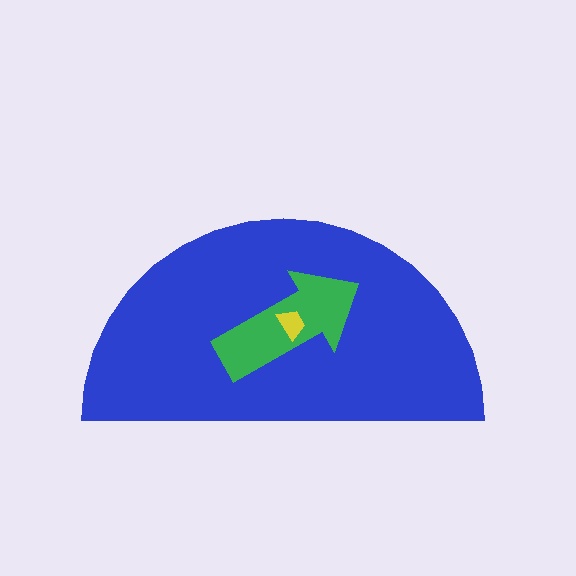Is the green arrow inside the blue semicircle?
Yes.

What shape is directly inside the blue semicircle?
The green arrow.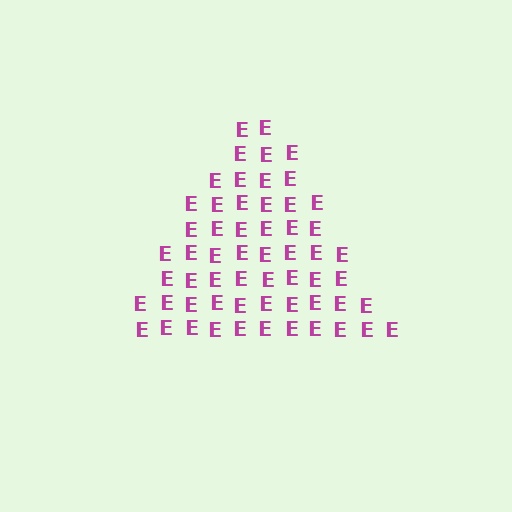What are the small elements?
The small elements are letter E's.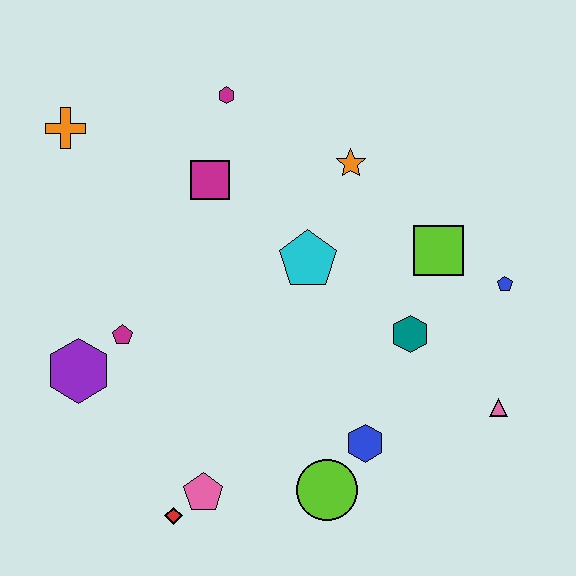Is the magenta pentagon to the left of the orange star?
Yes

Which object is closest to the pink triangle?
The teal hexagon is closest to the pink triangle.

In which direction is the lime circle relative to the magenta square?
The lime circle is below the magenta square.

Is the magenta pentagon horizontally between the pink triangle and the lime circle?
No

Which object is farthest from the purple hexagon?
The blue pentagon is farthest from the purple hexagon.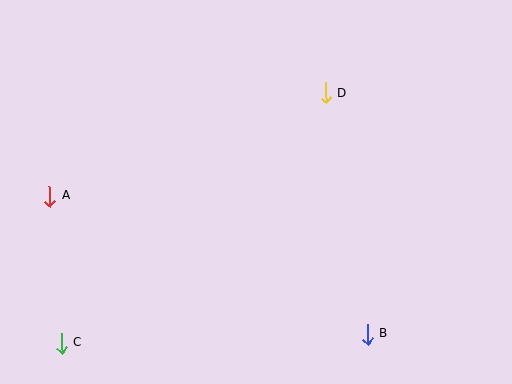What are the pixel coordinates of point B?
Point B is at (367, 334).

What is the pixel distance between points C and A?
The distance between C and A is 147 pixels.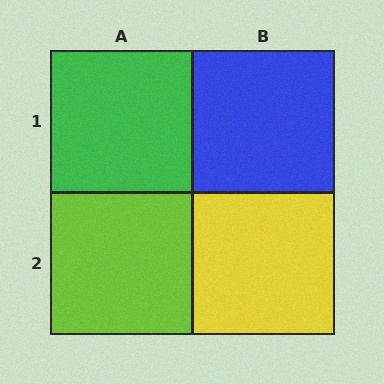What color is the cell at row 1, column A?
Green.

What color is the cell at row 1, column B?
Blue.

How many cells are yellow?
1 cell is yellow.